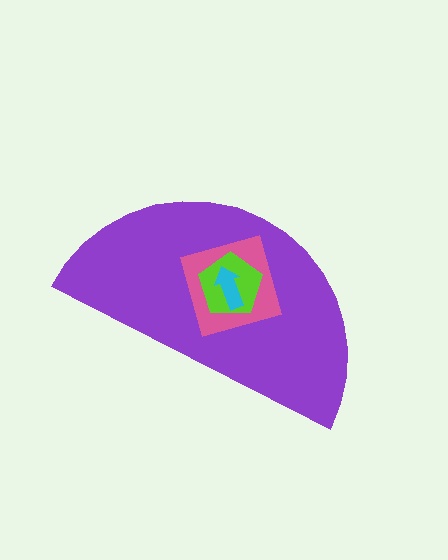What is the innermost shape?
The cyan arrow.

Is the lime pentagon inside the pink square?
Yes.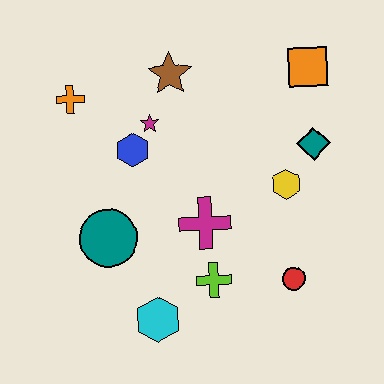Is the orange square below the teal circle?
No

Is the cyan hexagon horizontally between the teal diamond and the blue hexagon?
Yes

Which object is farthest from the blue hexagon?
The red circle is farthest from the blue hexagon.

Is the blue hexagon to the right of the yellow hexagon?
No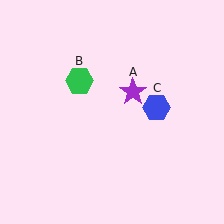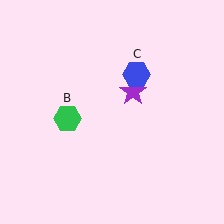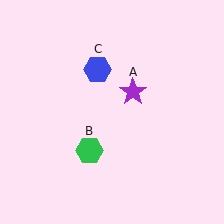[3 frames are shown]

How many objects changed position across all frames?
2 objects changed position: green hexagon (object B), blue hexagon (object C).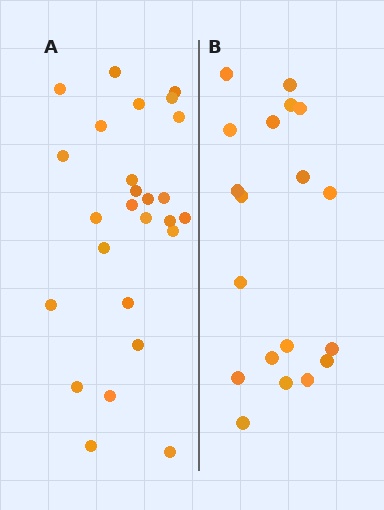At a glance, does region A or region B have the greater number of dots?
Region A (the left region) has more dots.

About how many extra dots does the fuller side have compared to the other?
Region A has roughly 8 or so more dots than region B.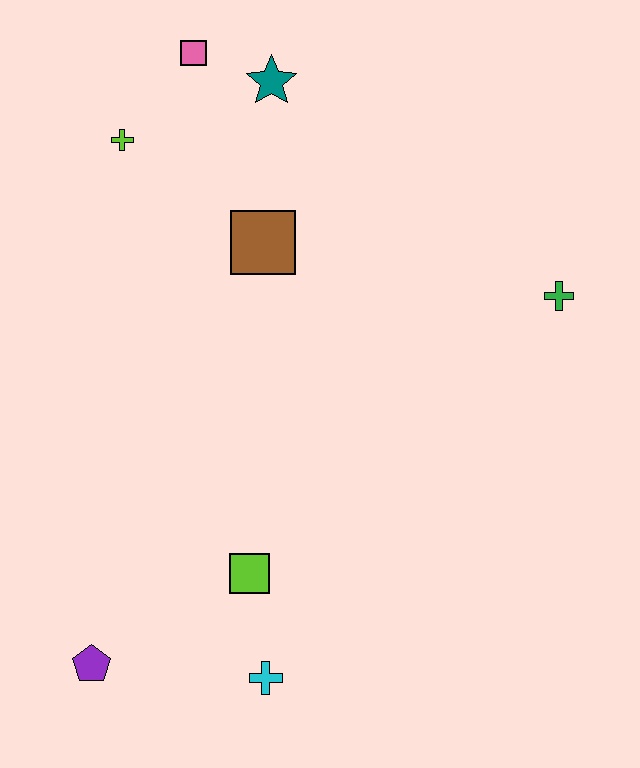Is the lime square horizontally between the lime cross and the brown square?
Yes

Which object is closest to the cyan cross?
The lime square is closest to the cyan cross.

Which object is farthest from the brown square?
The purple pentagon is farthest from the brown square.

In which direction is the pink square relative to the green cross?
The pink square is to the left of the green cross.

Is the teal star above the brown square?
Yes